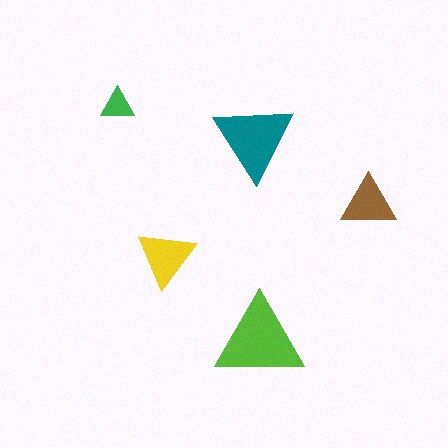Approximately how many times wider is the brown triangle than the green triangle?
About 1.5 times wider.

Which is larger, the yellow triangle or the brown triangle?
The yellow one.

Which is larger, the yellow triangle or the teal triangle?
The teal one.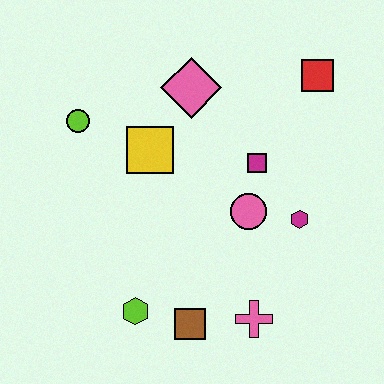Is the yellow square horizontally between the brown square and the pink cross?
No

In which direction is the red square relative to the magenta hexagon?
The red square is above the magenta hexagon.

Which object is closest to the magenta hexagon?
The pink circle is closest to the magenta hexagon.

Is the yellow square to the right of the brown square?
No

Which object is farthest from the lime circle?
The pink cross is farthest from the lime circle.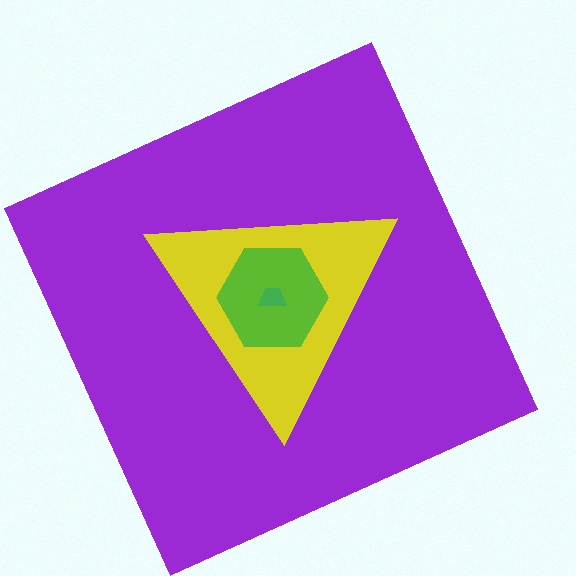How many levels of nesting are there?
4.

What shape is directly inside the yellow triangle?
The lime hexagon.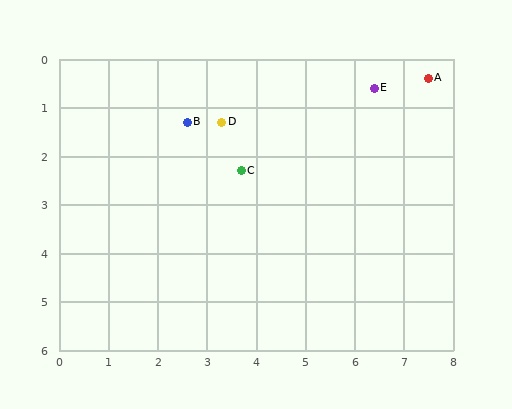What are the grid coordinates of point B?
Point B is at approximately (2.6, 1.3).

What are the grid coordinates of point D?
Point D is at approximately (3.3, 1.3).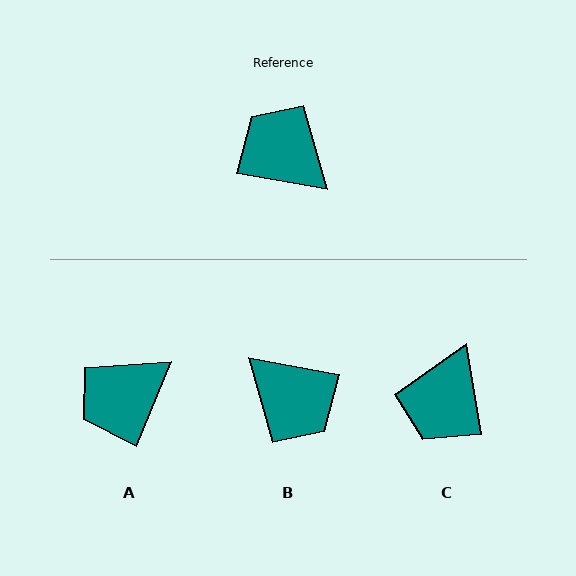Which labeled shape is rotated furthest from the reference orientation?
B, about 180 degrees away.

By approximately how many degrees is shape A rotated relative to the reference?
Approximately 78 degrees counter-clockwise.